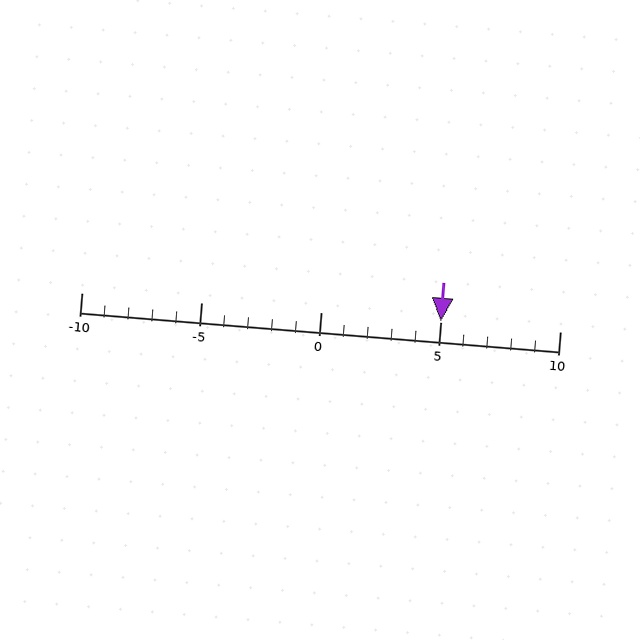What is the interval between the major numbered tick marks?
The major tick marks are spaced 5 units apart.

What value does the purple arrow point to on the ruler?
The purple arrow points to approximately 5.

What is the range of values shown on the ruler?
The ruler shows values from -10 to 10.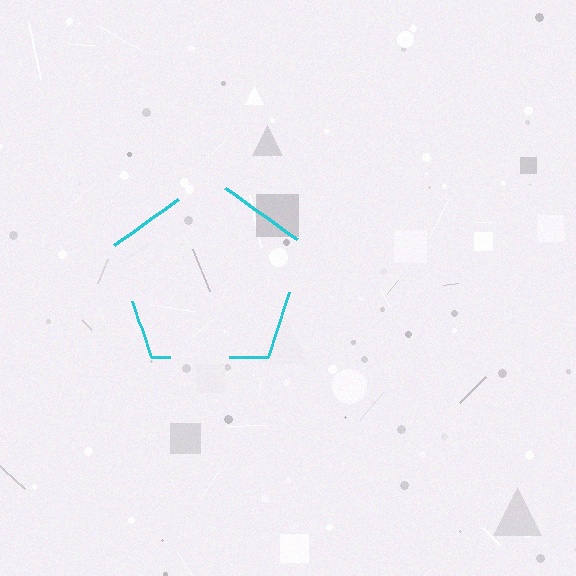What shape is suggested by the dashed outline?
The dashed outline suggests a pentagon.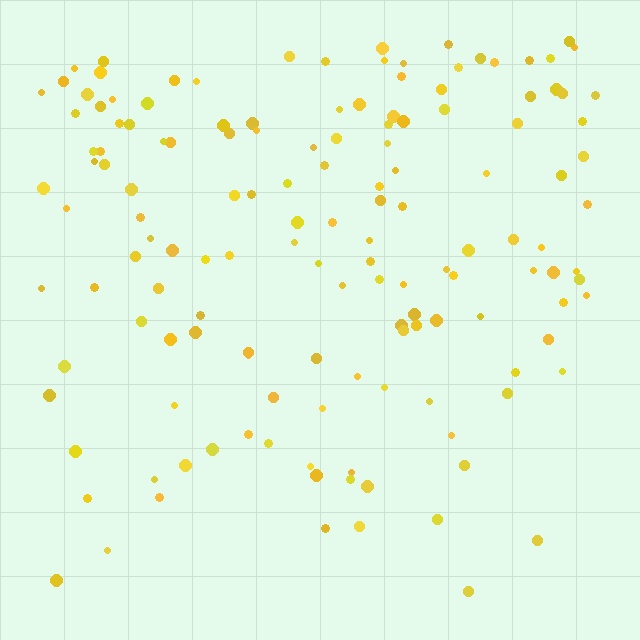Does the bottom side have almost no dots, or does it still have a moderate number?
Still a moderate number, just noticeably fewer than the top.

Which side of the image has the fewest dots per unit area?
The bottom.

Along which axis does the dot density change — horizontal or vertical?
Vertical.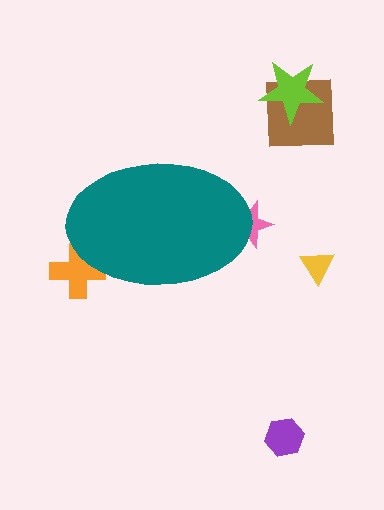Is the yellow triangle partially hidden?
No, the yellow triangle is fully visible.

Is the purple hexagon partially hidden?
No, the purple hexagon is fully visible.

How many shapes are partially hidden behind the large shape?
2 shapes are partially hidden.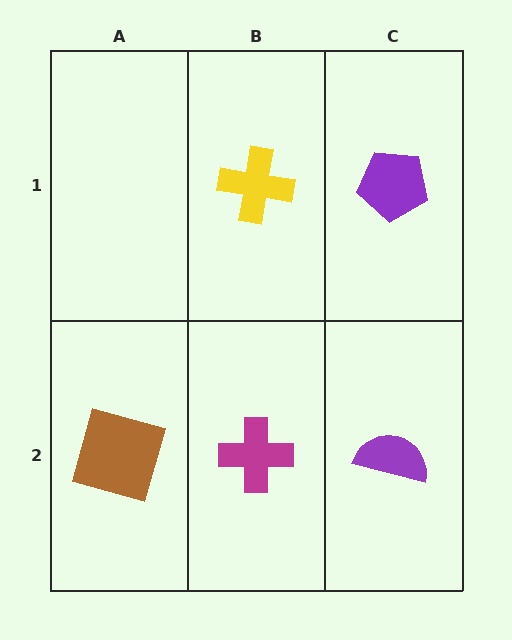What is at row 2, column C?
A purple semicircle.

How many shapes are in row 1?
2 shapes.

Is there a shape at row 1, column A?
No, that cell is empty.